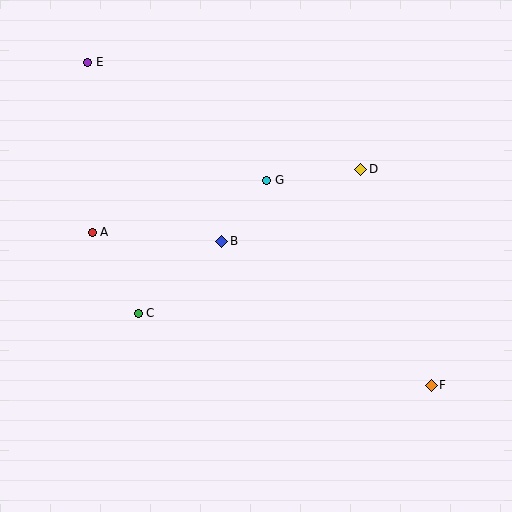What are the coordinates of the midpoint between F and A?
The midpoint between F and A is at (262, 309).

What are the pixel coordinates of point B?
Point B is at (222, 241).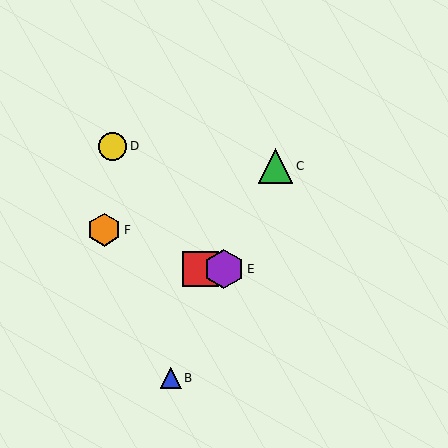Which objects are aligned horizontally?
Objects A, E are aligned horizontally.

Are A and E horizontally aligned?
Yes, both are at y≈269.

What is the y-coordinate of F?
Object F is at y≈230.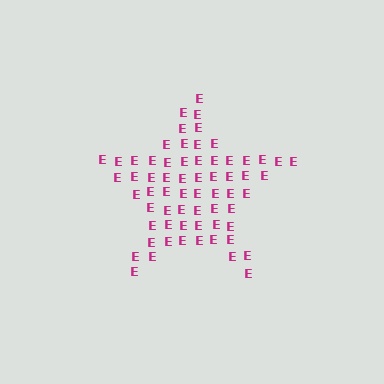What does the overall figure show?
The overall figure shows a star.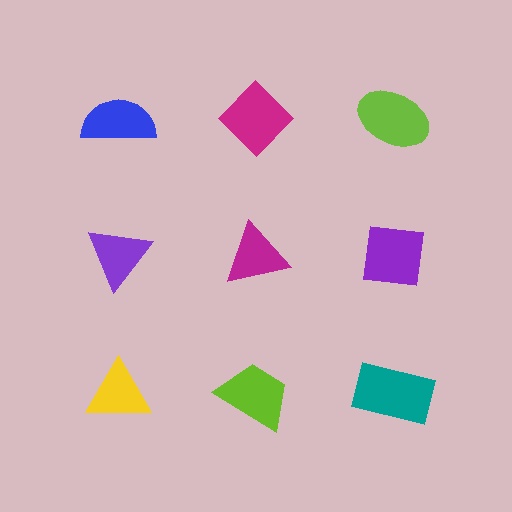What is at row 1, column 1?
A blue semicircle.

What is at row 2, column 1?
A purple triangle.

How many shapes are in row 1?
3 shapes.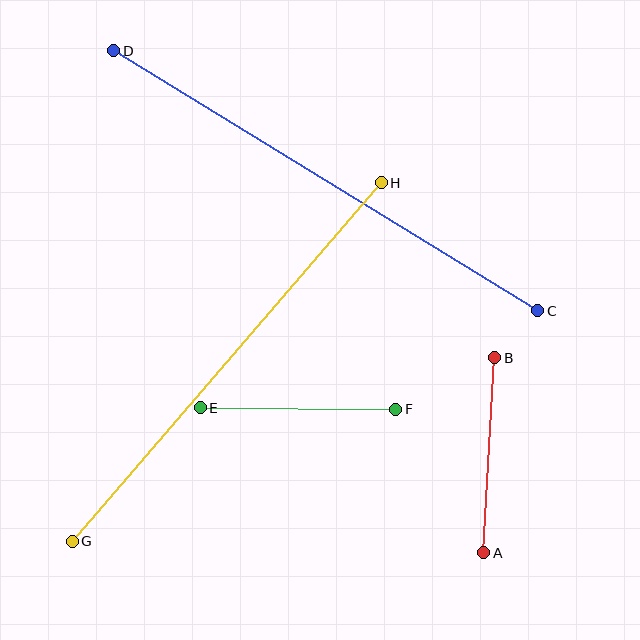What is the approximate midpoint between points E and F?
The midpoint is at approximately (298, 409) pixels.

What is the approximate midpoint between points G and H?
The midpoint is at approximately (227, 362) pixels.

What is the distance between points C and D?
The distance is approximately 497 pixels.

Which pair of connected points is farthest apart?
Points C and D are farthest apart.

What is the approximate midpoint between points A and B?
The midpoint is at approximately (489, 455) pixels.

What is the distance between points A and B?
The distance is approximately 195 pixels.